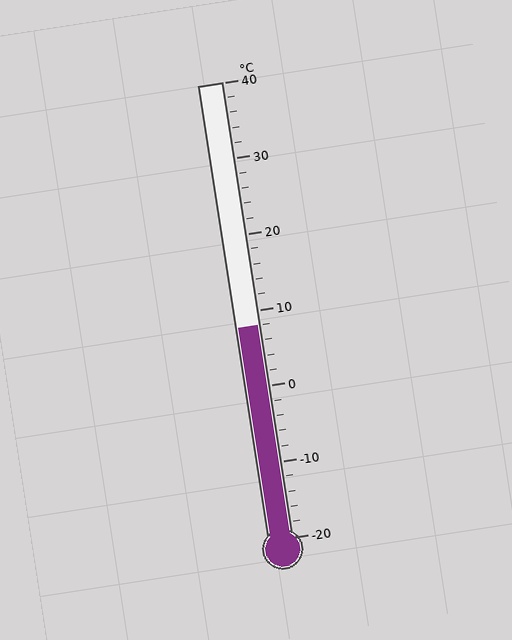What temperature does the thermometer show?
The thermometer shows approximately 8°C.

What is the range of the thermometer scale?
The thermometer scale ranges from -20°C to 40°C.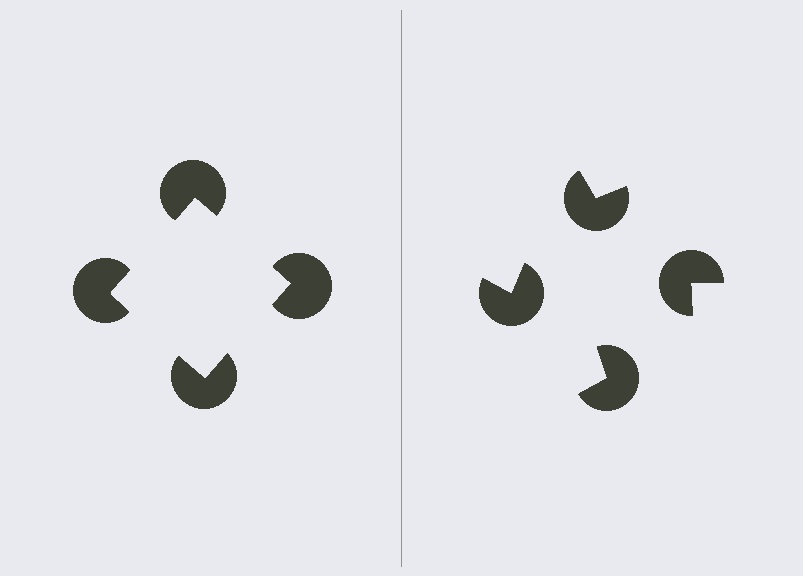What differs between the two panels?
The pac-man discs are positioned identically on both sides; only the wedge orientations differ. On the left they align to a square; on the right they are misaligned.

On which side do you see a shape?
An illusory square appears on the left side. On the right side the wedge cuts are rotated, so no coherent shape forms.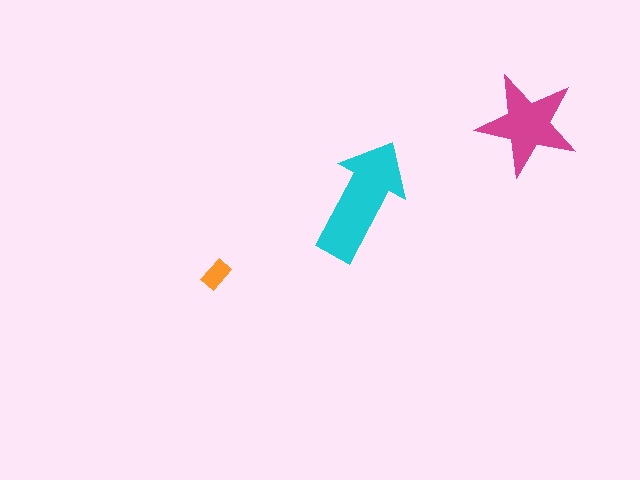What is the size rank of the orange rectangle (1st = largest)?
3rd.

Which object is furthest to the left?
The orange rectangle is leftmost.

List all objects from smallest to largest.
The orange rectangle, the magenta star, the cyan arrow.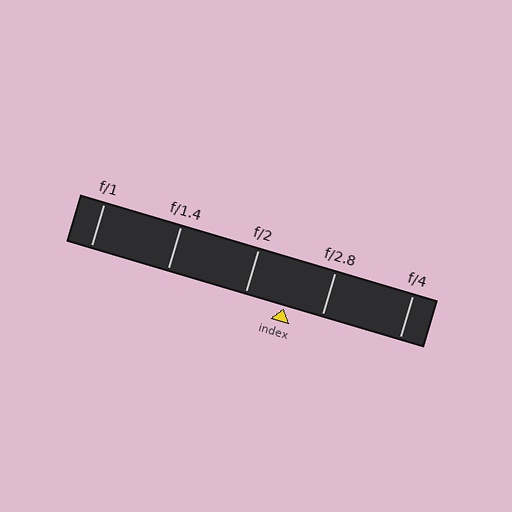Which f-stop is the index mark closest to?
The index mark is closest to f/2.8.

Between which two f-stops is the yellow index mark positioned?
The index mark is between f/2 and f/2.8.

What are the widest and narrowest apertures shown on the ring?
The widest aperture shown is f/1 and the narrowest is f/4.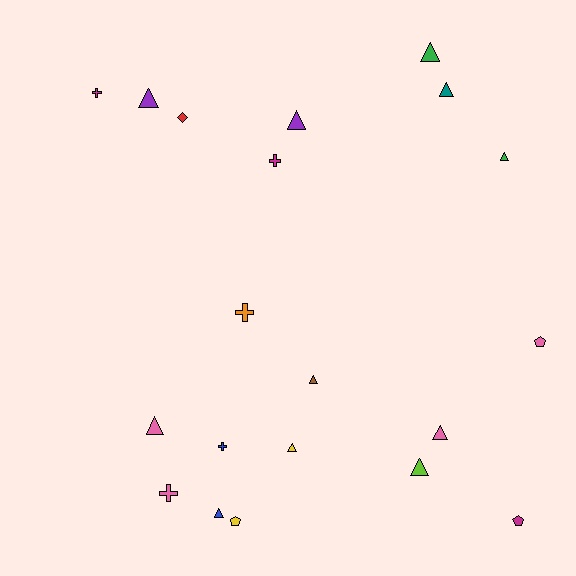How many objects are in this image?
There are 20 objects.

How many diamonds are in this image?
There is 1 diamond.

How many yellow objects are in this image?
There are 2 yellow objects.